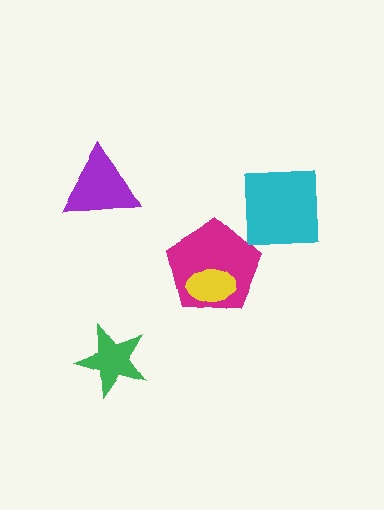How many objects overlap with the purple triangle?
0 objects overlap with the purple triangle.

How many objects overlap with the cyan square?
0 objects overlap with the cyan square.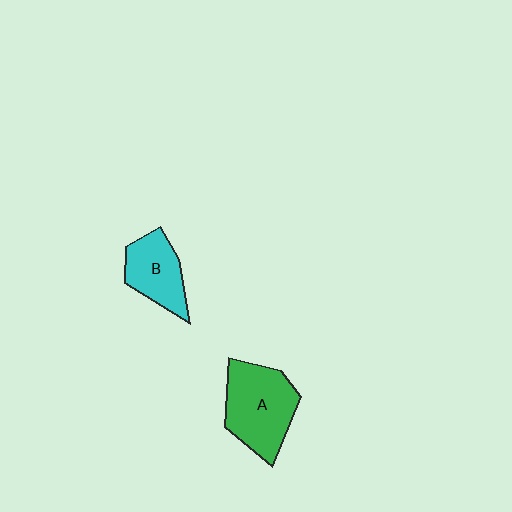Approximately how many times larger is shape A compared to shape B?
Approximately 1.5 times.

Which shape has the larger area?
Shape A (green).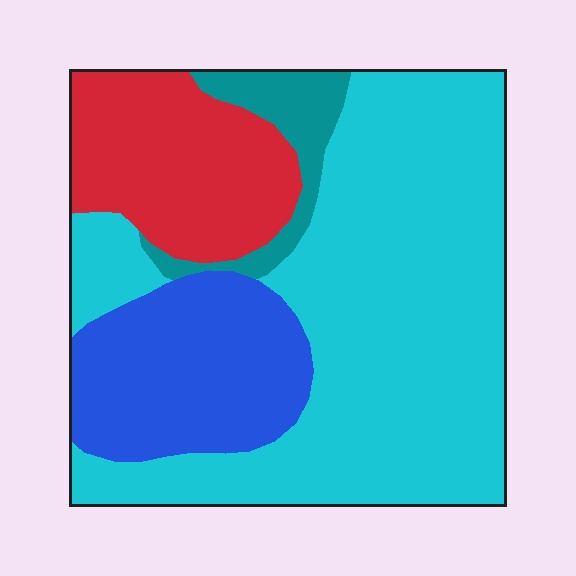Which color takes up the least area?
Teal, at roughly 5%.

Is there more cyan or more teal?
Cyan.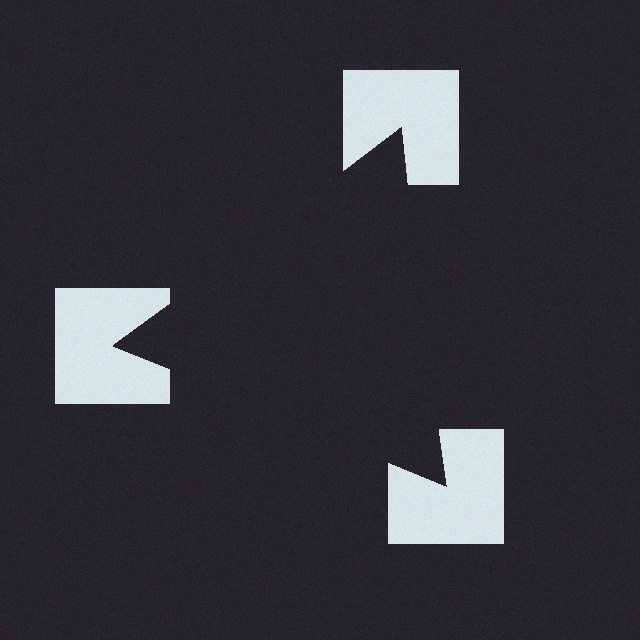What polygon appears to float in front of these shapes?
An illusory triangle — its edges are inferred from the aligned wedge cuts in the notched squares, not physically drawn.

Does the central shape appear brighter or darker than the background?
It typically appears slightly darker than the background, even though no actual brightness change is drawn.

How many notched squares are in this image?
There are 3 — one at each vertex of the illusory triangle.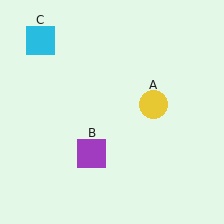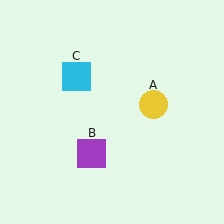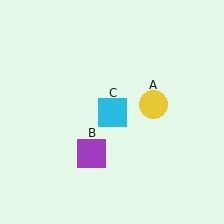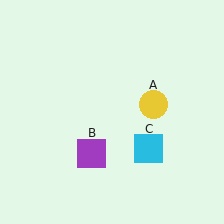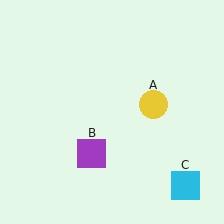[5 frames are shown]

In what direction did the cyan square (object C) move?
The cyan square (object C) moved down and to the right.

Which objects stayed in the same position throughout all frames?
Yellow circle (object A) and purple square (object B) remained stationary.